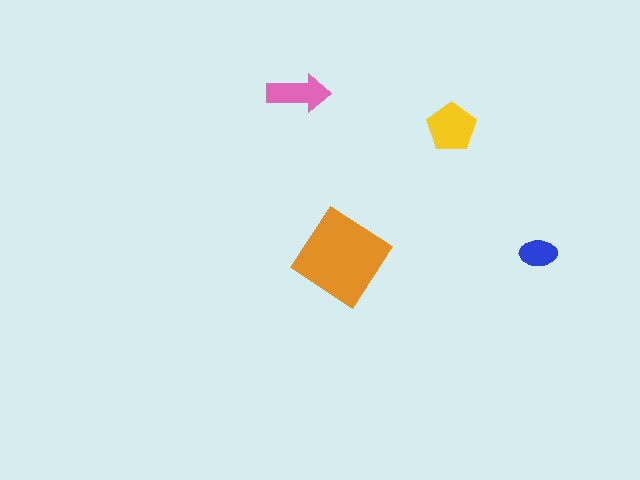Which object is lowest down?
The orange diamond is bottommost.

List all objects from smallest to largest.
The blue ellipse, the pink arrow, the yellow pentagon, the orange diamond.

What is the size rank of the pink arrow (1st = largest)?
3rd.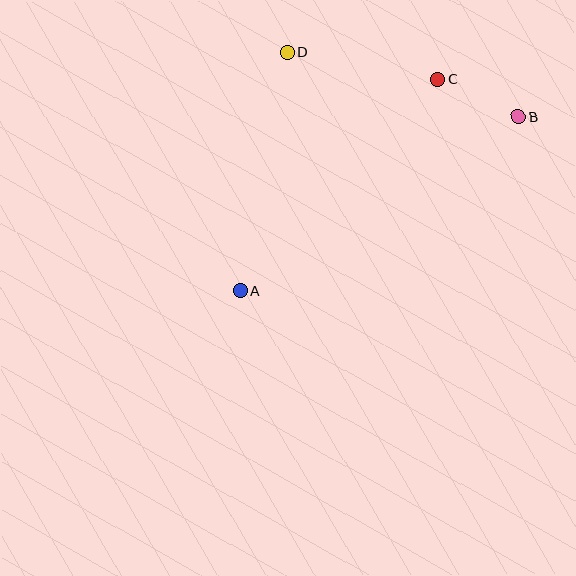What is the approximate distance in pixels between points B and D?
The distance between B and D is approximately 240 pixels.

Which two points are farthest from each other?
Points A and B are farthest from each other.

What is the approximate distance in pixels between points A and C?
The distance between A and C is approximately 290 pixels.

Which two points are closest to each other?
Points B and C are closest to each other.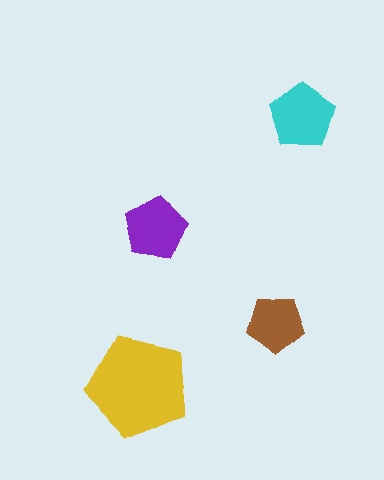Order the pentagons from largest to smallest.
the yellow one, the cyan one, the purple one, the brown one.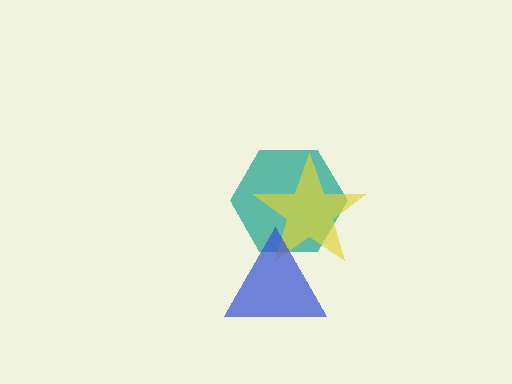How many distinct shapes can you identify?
There are 3 distinct shapes: a teal hexagon, a yellow star, a blue triangle.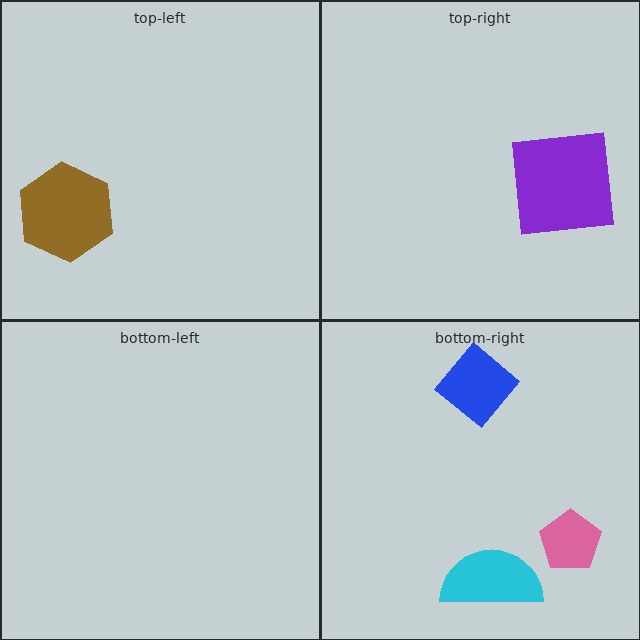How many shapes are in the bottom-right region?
3.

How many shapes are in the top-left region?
1.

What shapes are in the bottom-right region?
The blue diamond, the cyan semicircle, the pink pentagon.